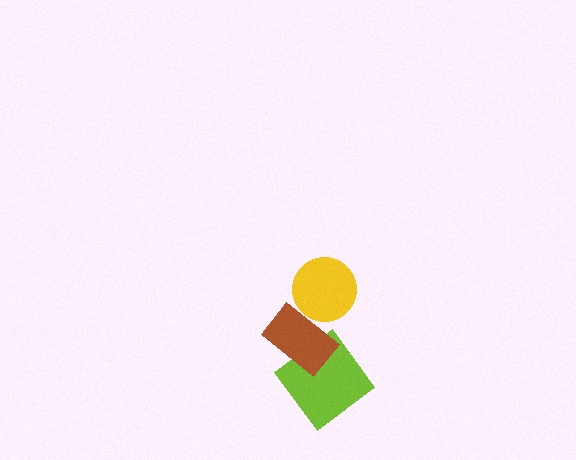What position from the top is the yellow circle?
The yellow circle is 1st from the top.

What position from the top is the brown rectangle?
The brown rectangle is 2nd from the top.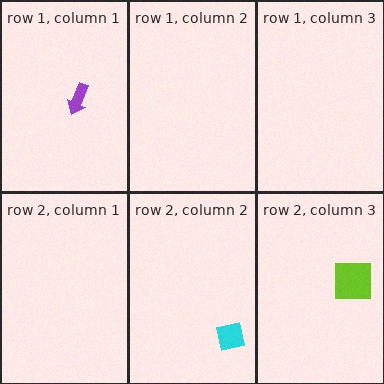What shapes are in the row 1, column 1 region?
The purple arrow.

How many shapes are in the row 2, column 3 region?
1.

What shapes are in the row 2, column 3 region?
The lime square.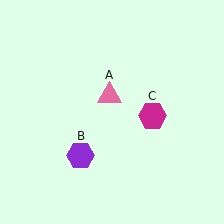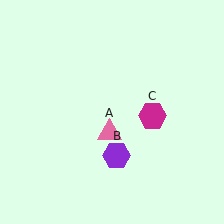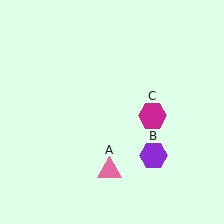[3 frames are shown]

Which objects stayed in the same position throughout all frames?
Magenta hexagon (object C) remained stationary.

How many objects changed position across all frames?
2 objects changed position: pink triangle (object A), purple hexagon (object B).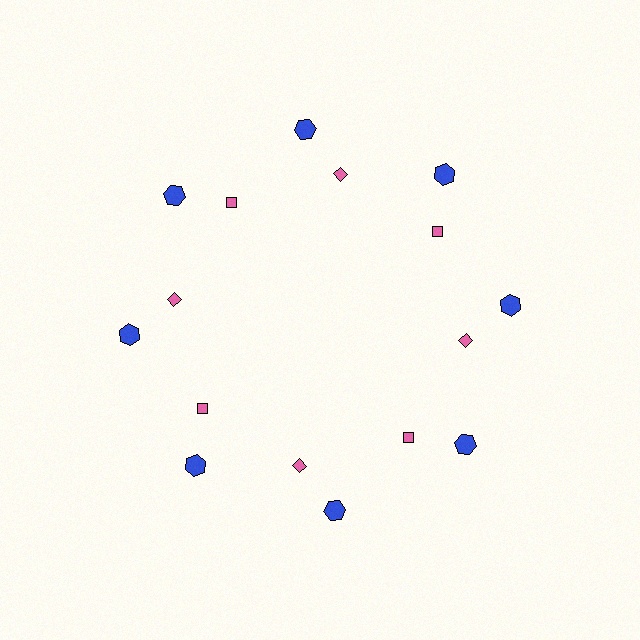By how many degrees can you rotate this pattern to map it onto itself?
The pattern maps onto itself every 45 degrees of rotation.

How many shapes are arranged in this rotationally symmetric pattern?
There are 16 shapes, arranged in 8 groups of 2.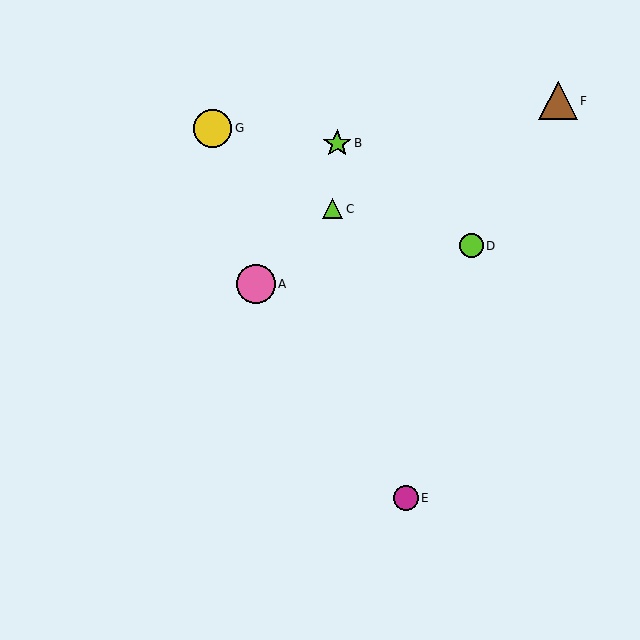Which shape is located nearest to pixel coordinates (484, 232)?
The lime circle (labeled D) at (471, 246) is nearest to that location.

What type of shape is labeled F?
Shape F is a brown triangle.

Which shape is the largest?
The pink circle (labeled A) is the largest.